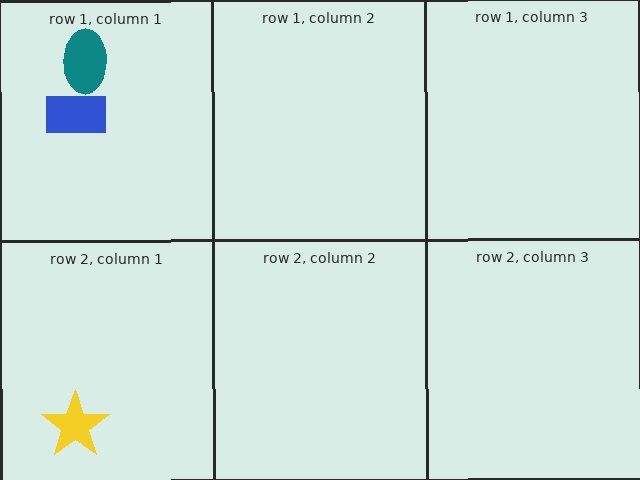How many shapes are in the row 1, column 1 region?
2.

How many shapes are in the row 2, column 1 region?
1.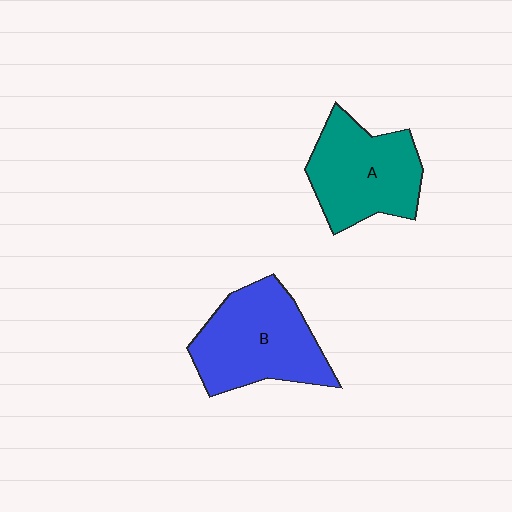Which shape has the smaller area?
Shape A (teal).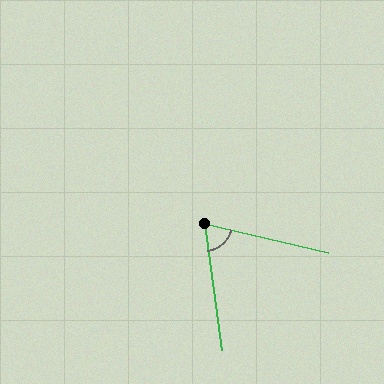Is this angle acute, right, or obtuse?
It is acute.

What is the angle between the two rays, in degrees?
Approximately 70 degrees.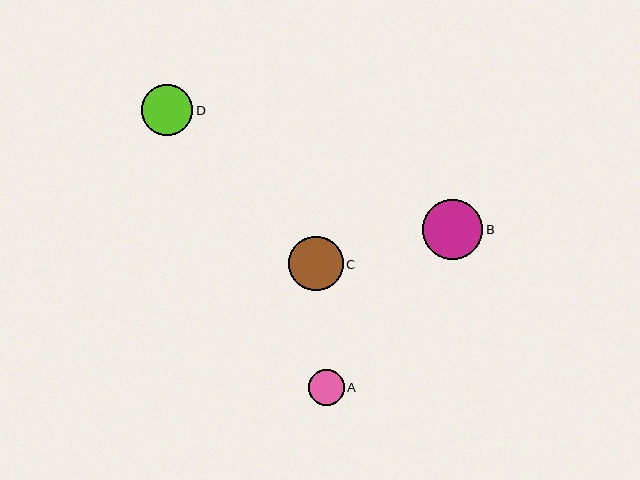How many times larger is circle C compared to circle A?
Circle C is approximately 1.5 times the size of circle A.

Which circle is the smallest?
Circle A is the smallest with a size of approximately 36 pixels.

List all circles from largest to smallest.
From largest to smallest: B, C, D, A.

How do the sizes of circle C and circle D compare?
Circle C and circle D are approximately the same size.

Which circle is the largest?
Circle B is the largest with a size of approximately 60 pixels.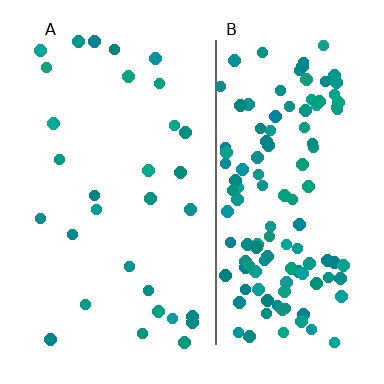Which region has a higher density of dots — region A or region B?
B (the right).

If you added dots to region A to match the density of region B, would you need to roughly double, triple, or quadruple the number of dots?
Approximately quadruple.